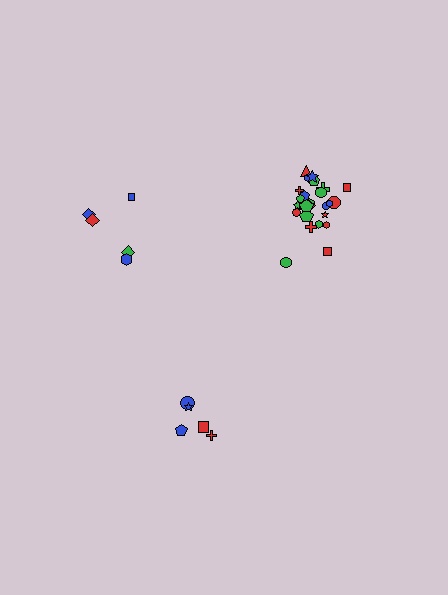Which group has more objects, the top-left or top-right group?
The top-right group.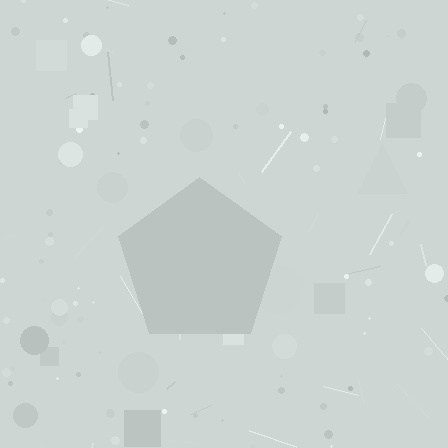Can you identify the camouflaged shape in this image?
The camouflaged shape is a pentagon.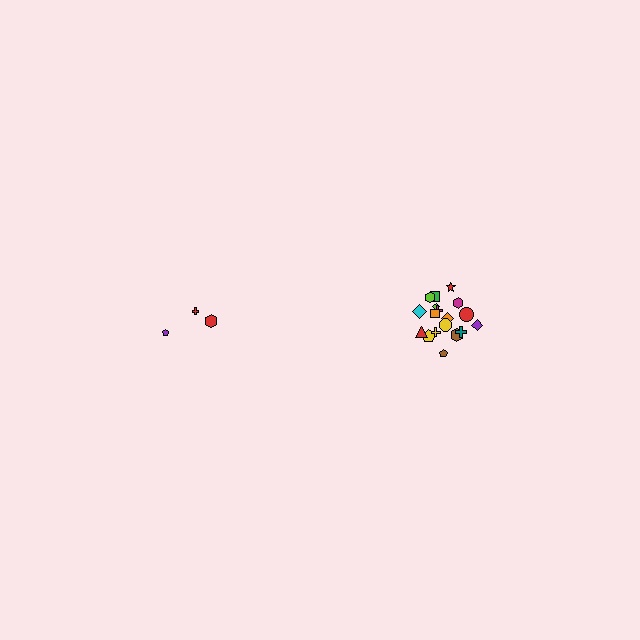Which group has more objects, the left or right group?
The right group.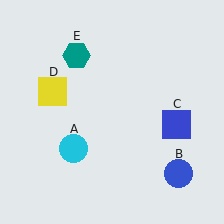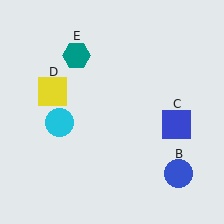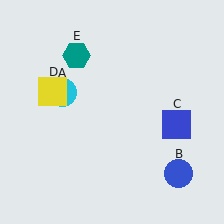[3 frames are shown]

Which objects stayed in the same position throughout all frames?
Blue circle (object B) and blue square (object C) and yellow square (object D) and teal hexagon (object E) remained stationary.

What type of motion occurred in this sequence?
The cyan circle (object A) rotated clockwise around the center of the scene.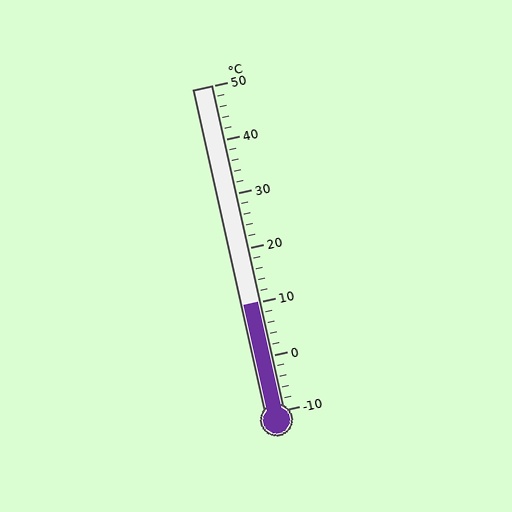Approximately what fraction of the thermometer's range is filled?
The thermometer is filled to approximately 35% of its range.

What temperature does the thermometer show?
The thermometer shows approximately 10°C.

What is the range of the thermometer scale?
The thermometer scale ranges from -10°C to 50°C.